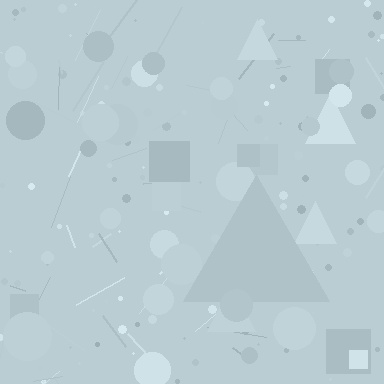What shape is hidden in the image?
A triangle is hidden in the image.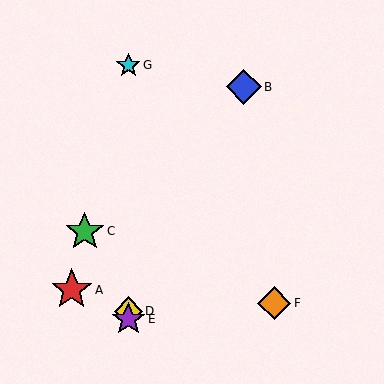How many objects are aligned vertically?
3 objects (D, E, G) are aligned vertically.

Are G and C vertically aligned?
No, G is at x≈128 and C is at x≈85.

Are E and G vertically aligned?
Yes, both are at x≈128.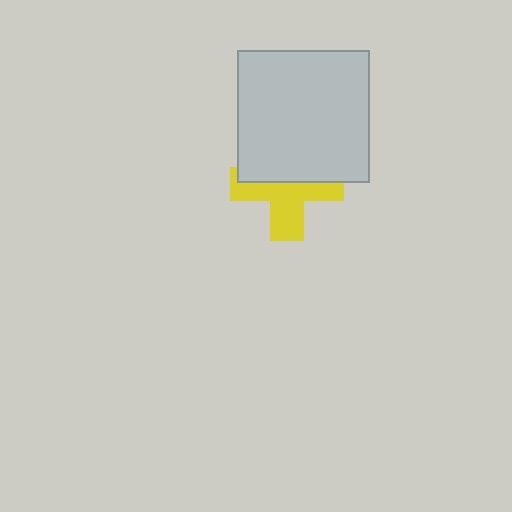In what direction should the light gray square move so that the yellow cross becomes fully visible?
The light gray square should move up. That is the shortest direction to clear the overlap and leave the yellow cross fully visible.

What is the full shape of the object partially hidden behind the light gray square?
The partially hidden object is a yellow cross.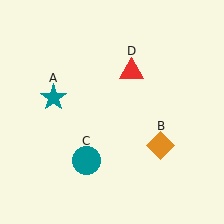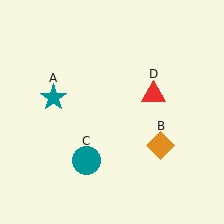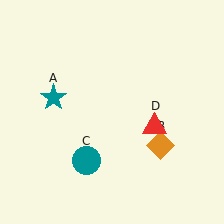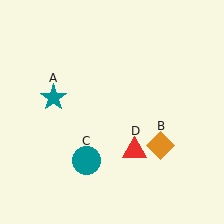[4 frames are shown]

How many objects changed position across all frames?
1 object changed position: red triangle (object D).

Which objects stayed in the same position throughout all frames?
Teal star (object A) and orange diamond (object B) and teal circle (object C) remained stationary.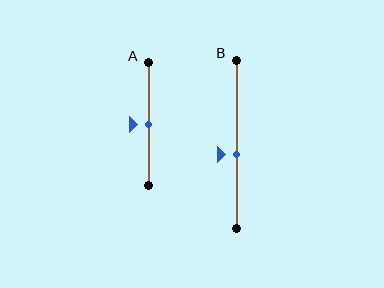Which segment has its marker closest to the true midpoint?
Segment A has its marker closest to the true midpoint.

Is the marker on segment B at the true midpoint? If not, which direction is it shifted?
No, the marker on segment B is shifted downward by about 6% of the segment length.